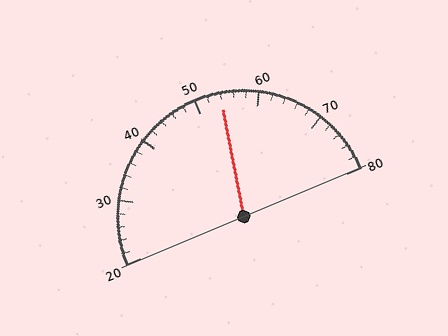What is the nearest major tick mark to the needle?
The nearest major tick mark is 50.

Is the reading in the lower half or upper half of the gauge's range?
The reading is in the upper half of the range (20 to 80).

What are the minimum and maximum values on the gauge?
The gauge ranges from 20 to 80.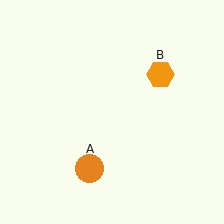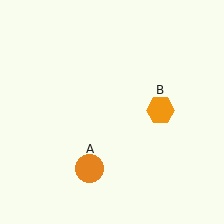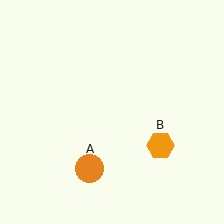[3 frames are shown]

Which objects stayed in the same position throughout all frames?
Orange circle (object A) remained stationary.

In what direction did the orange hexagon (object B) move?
The orange hexagon (object B) moved down.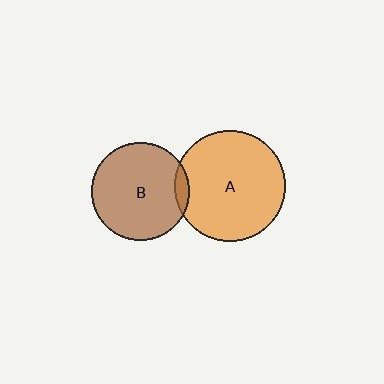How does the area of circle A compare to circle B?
Approximately 1.3 times.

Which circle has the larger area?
Circle A (orange).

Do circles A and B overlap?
Yes.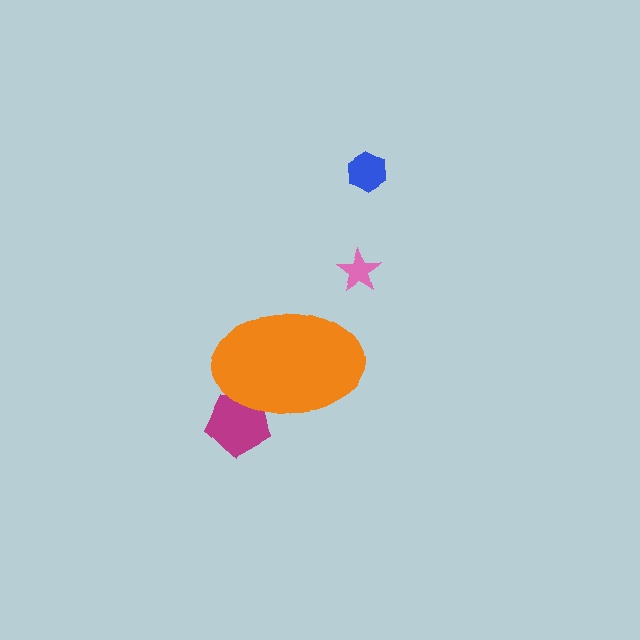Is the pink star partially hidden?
No, the pink star is fully visible.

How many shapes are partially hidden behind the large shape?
1 shape is partially hidden.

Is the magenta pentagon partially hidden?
Yes, the magenta pentagon is partially hidden behind the orange ellipse.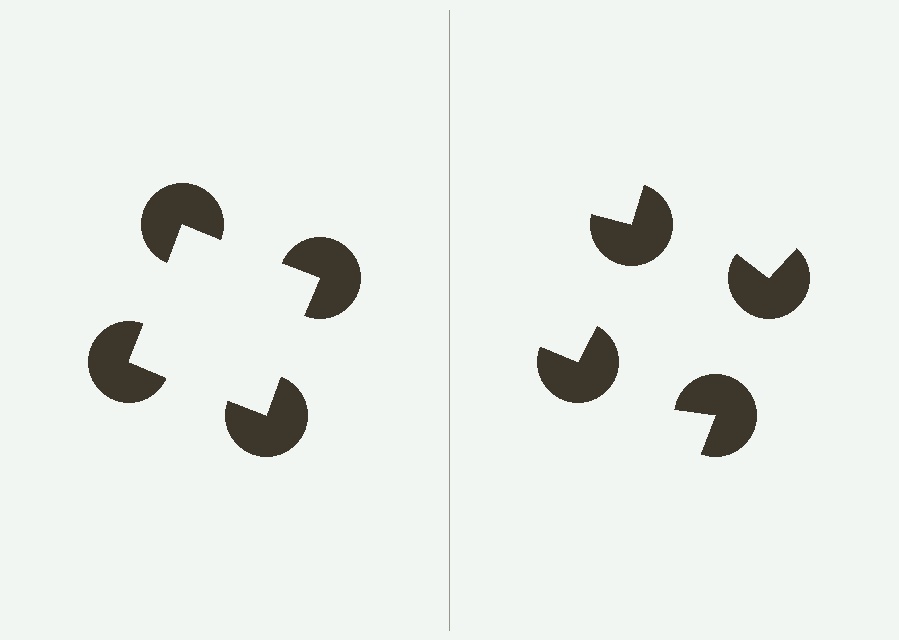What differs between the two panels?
The pac-man discs are positioned identically on both sides; only the wedge orientations differ. On the left they align to a square; on the right they are misaligned.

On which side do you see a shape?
An illusory square appears on the left side. On the right side the wedge cuts are rotated, so no coherent shape forms.